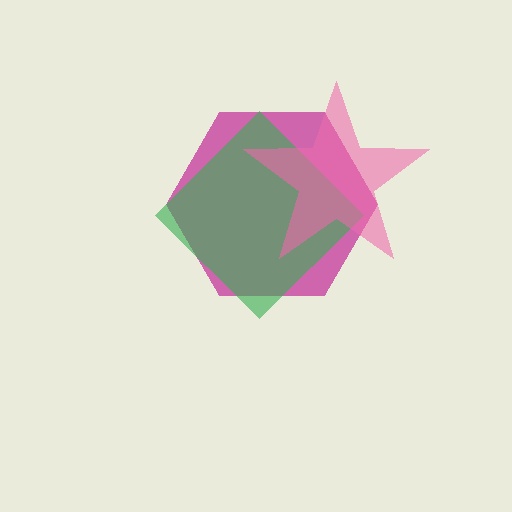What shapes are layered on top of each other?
The layered shapes are: a magenta hexagon, a green diamond, a pink star.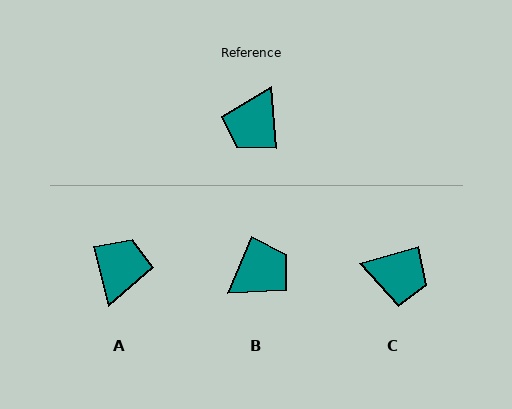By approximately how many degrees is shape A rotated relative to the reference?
Approximately 170 degrees clockwise.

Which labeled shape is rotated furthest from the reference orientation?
A, about 170 degrees away.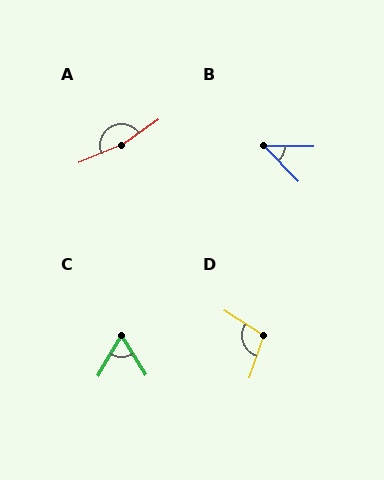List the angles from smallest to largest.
B (46°), C (62°), D (104°), A (168°).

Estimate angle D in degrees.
Approximately 104 degrees.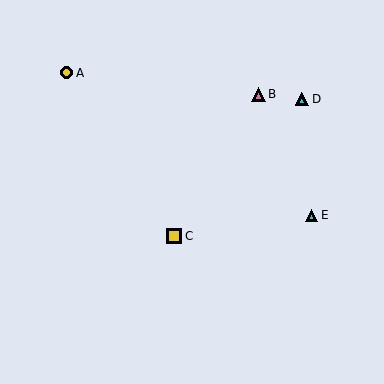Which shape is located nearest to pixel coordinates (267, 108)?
The pink triangle (labeled B) at (259, 94) is nearest to that location.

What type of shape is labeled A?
Shape A is a yellow circle.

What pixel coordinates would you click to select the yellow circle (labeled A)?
Click at (67, 73) to select the yellow circle A.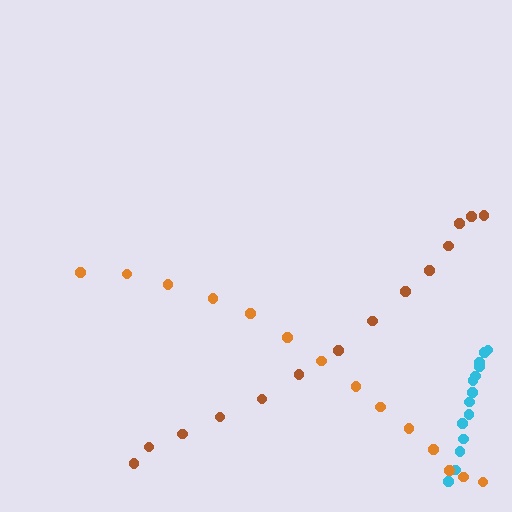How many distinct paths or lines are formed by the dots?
There are 3 distinct paths.